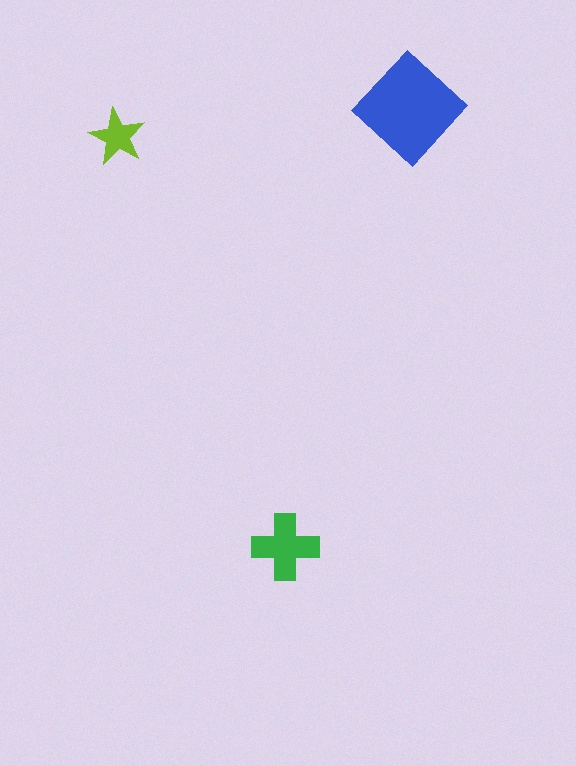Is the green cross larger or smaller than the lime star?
Larger.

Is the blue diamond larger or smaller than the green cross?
Larger.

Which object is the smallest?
The lime star.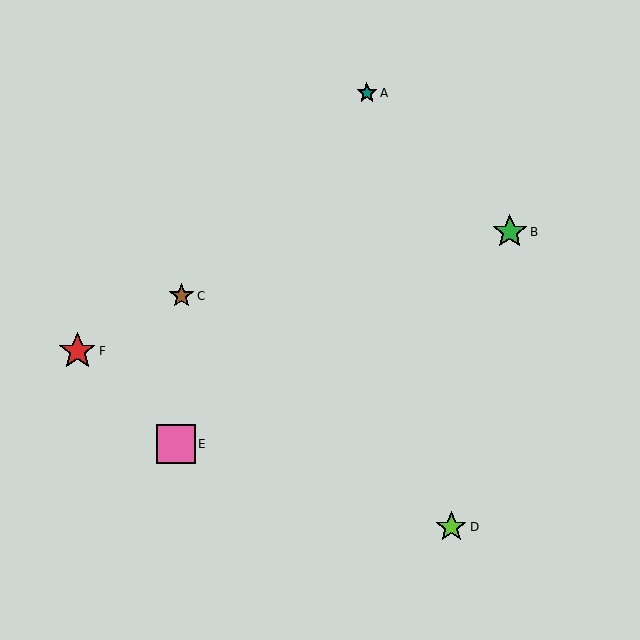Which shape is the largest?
The pink square (labeled E) is the largest.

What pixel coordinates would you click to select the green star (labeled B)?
Click at (510, 232) to select the green star B.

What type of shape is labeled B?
Shape B is a green star.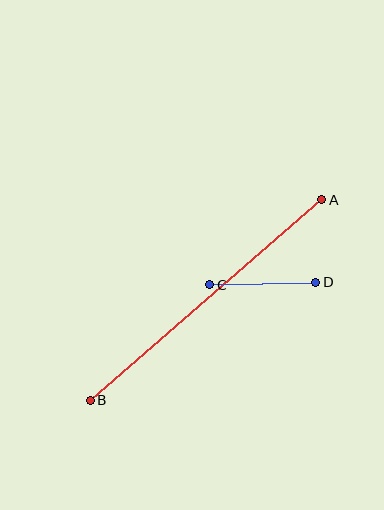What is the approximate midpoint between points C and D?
The midpoint is at approximately (263, 284) pixels.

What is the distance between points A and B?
The distance is approximately 306 pixels.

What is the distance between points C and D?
The distance is approximately 106 pixels.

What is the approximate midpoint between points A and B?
The midpoint is at approximately (206, 300) pixels.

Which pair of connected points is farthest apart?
Points A and B are farthest apart.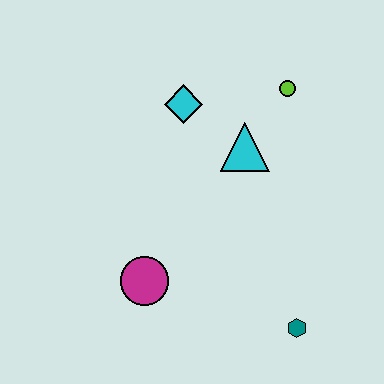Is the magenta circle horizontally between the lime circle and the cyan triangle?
No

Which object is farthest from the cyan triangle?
The teal hexagon is farthest from the cyan triangle.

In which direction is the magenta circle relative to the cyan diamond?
The magenta circle is below the cyan diamond.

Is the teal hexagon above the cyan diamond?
No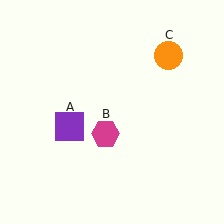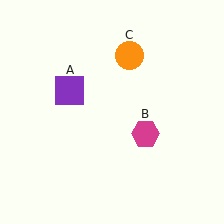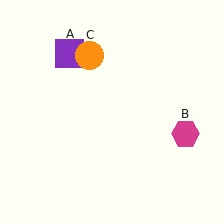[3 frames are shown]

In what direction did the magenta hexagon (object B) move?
The magenta hexagon (object B) moved right.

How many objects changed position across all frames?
3 objects changed position: purple square (object A), magenta hexagon (object B), orange circle (object C).